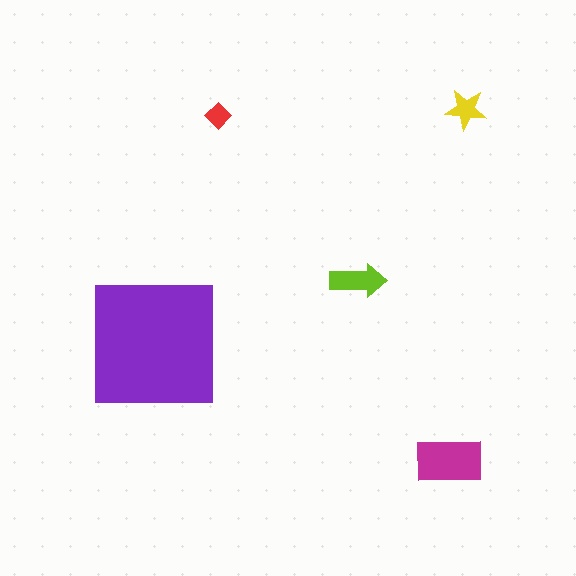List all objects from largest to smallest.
The purple square, the magenta rectangle, the lime arrow, the yellow star, the red diamond.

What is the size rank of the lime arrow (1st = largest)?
3rd.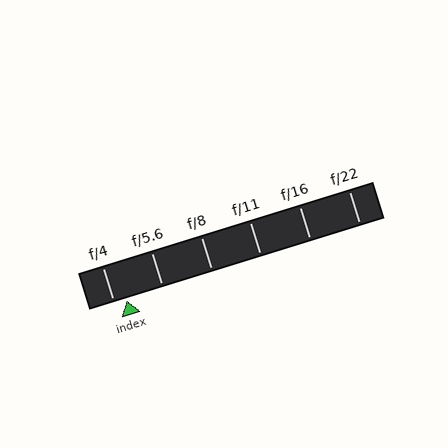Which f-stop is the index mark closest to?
The index mark is closest to f/4.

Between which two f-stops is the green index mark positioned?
The index mark is between f/4 and f/5.6.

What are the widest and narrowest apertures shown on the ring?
The widest aperture shown is f/4 and the narrowest is f/22.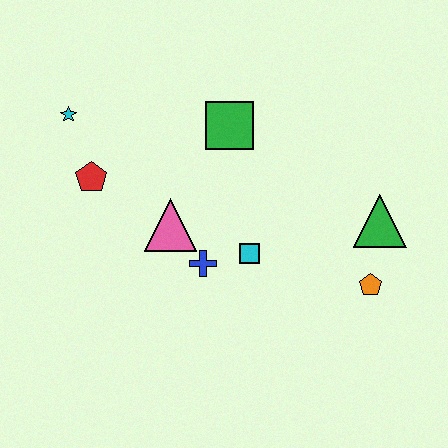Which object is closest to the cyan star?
The red pentagon is closest to the cyan star.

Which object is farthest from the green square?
The orange pentagon is farthest from the green square.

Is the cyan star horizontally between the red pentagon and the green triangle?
No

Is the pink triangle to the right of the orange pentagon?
No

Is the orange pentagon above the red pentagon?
No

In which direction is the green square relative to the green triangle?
The green square is to the left of the green triangle.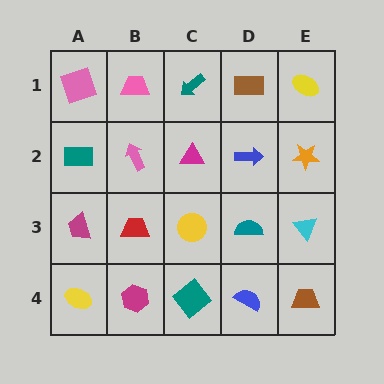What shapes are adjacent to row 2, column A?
A pink square (row 1, column A), a magenta trapezoid (row 3, column A), a pink arrow (row 2, column B).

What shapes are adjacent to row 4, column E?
A cyan triangle (row 3, column E), a blue semicircle (row 4, column D).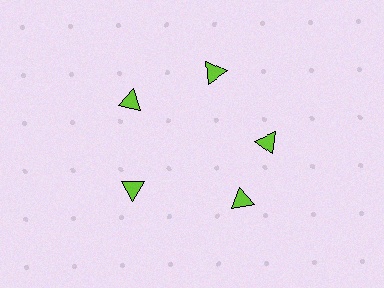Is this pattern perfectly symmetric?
No. The 5 lime triangles are arranged in a ring, but one element near the 5 o'clock position is rotated out of alignment along the ring, breaking the 5-fold rotational symmetry.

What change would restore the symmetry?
The symmetry would be restored by rotating it back into even spacing with its neighbors so that all 5 triangles sit at equal angles and equal distance from the center.